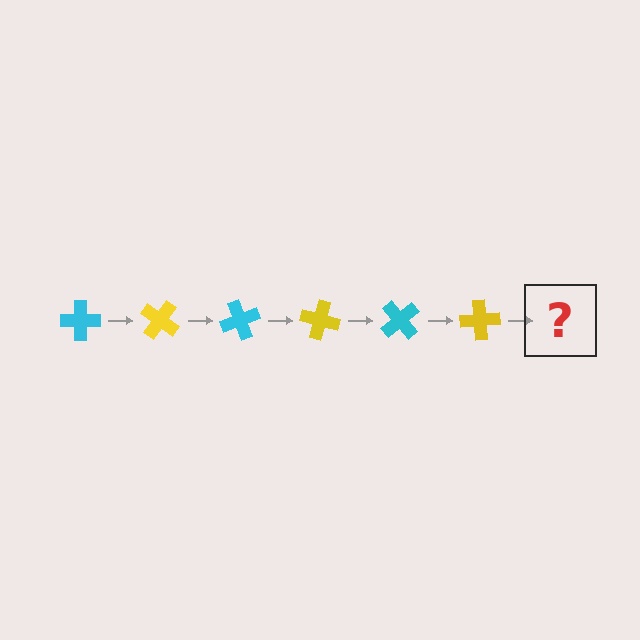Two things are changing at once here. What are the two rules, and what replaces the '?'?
The two rules are that it rotates 35 degrees each step and the color cycles through cyan and yellow. The '?' should be a cyan cross, rotated 210 degrees from the start.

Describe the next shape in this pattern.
It should be a cyan cross, rotated 210 degrees from the start.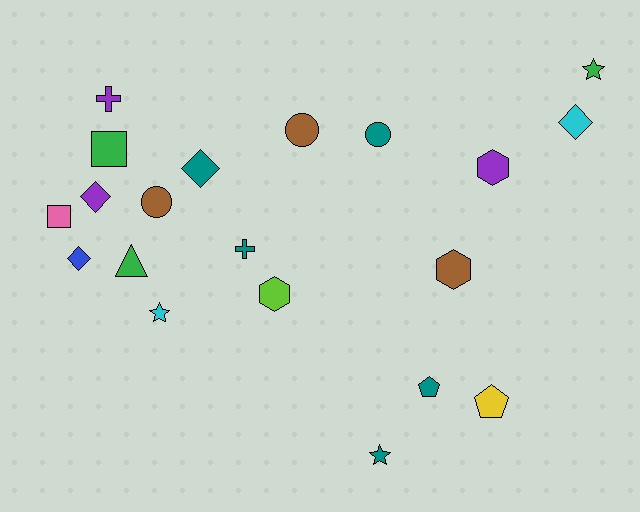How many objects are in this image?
There are 20 objects.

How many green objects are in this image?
There are 3 green objects.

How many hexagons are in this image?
There are 3 hexagons.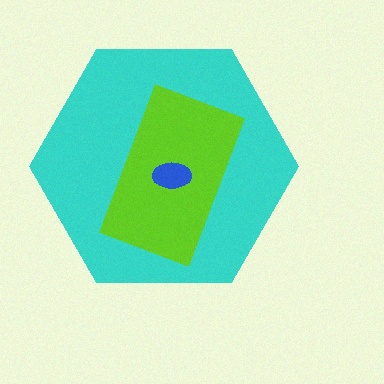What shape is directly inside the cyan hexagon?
The lime rectangle.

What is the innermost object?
The blue ellipse.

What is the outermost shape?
The cyan hexagon.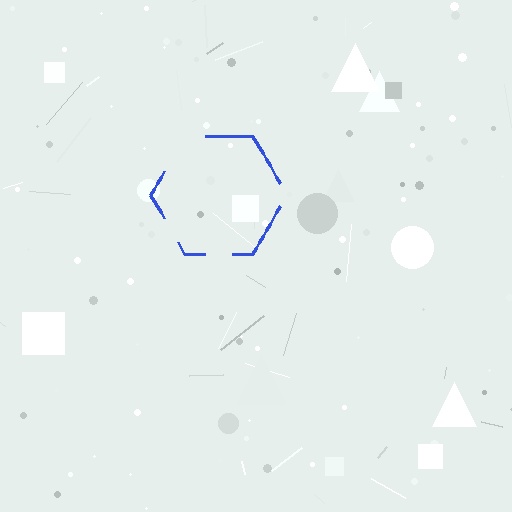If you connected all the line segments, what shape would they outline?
They would outline a hexagon.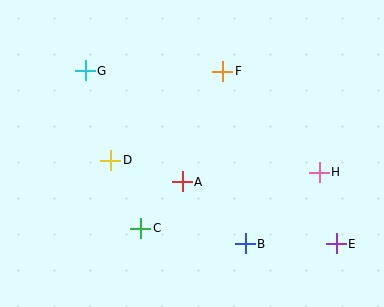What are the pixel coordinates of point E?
Point E is at (336, 244).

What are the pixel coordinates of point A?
Point A is at (182, 182).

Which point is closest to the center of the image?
Point A at (182, 182) is closest to the center.